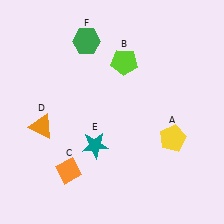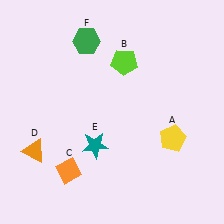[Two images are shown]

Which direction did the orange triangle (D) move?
The orange triangle (D) moved down.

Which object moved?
The orange triangle (D) moved down.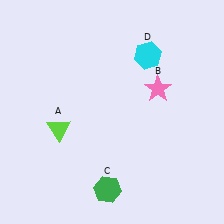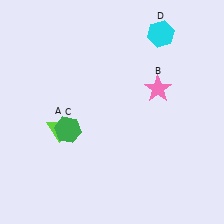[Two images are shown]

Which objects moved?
The objects that moved are: the green hexagon (C), the cyan hexagon (D).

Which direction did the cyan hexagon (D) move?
The cyan hexagon (D) moved up.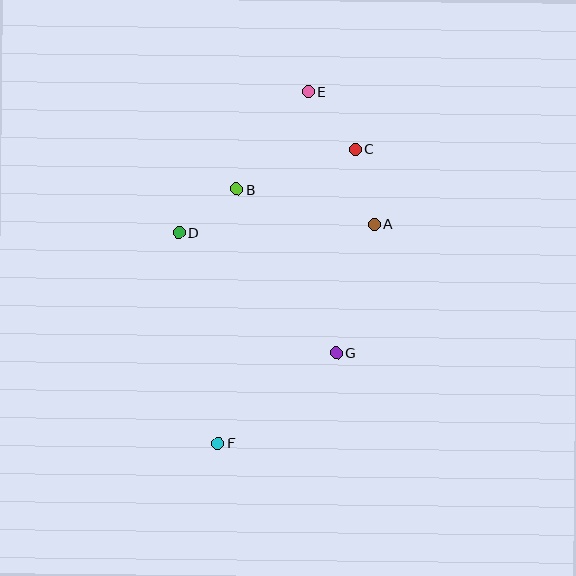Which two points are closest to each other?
Points B and D are closest to each other.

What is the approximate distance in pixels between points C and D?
The distance between C and D is approximately 196 pixels.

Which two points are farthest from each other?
Points E and F are farthest from each other.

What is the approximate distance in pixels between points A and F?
The distance between A and F is approximately 269 pixels.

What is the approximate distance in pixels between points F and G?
The distance between F and G is approximately 149 pixels.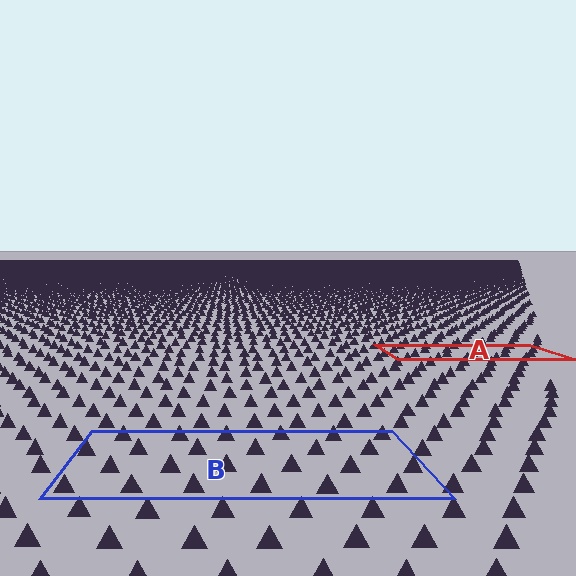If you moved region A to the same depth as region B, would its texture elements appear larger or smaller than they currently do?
They would appear larger. At a closer depth, the same texture elements are projected at a bigger on-screen size.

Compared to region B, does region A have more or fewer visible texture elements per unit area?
Region A has more texture elements per unit area — they are packed more densely because it is farther away.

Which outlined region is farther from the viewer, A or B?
Region A is farther from the viewer — the texture elements inside it appear smaller and more densely packed.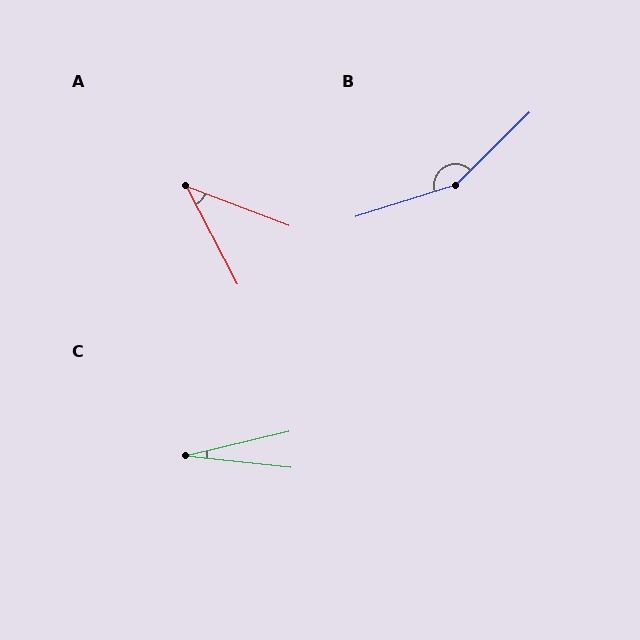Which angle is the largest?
B, at approximately 153 degrees.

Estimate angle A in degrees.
Approximately 42 degrees.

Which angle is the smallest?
C, at approximately 19 degrees.